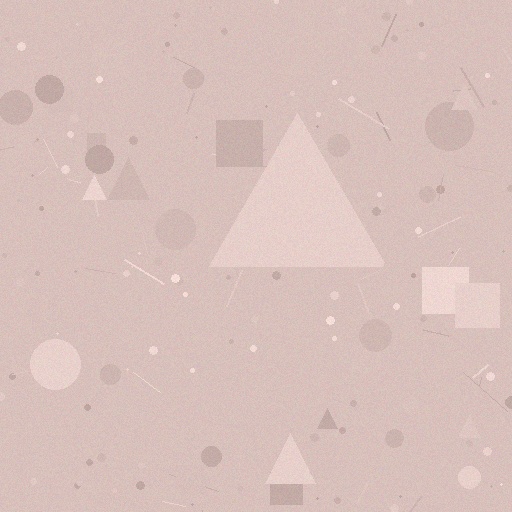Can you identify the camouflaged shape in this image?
The camouflaged shape is a triangle.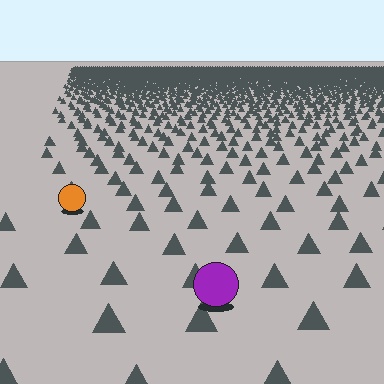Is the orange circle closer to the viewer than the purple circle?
No. The purple circle is closer — you can tell from the texture gradient: the ground texture is coarser near it.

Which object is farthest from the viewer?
The orange circle is farthest from the viewer. It appears smaller and the ground texture around it is denser.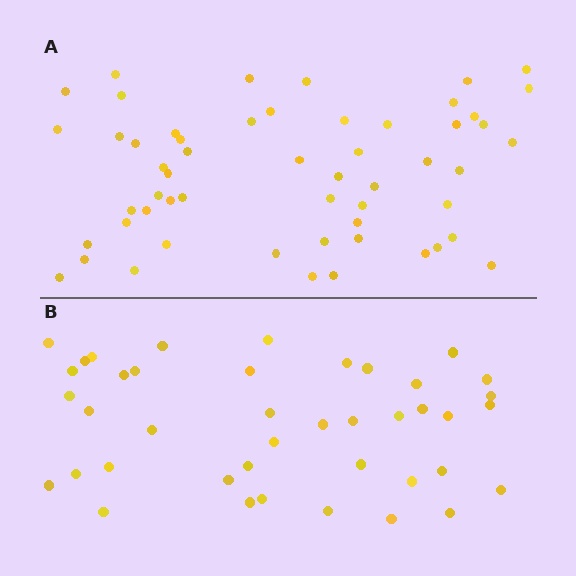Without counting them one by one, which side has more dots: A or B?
Region A (the top region) has more dots.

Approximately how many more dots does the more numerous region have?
Region A has approximately 15 more dots than region B.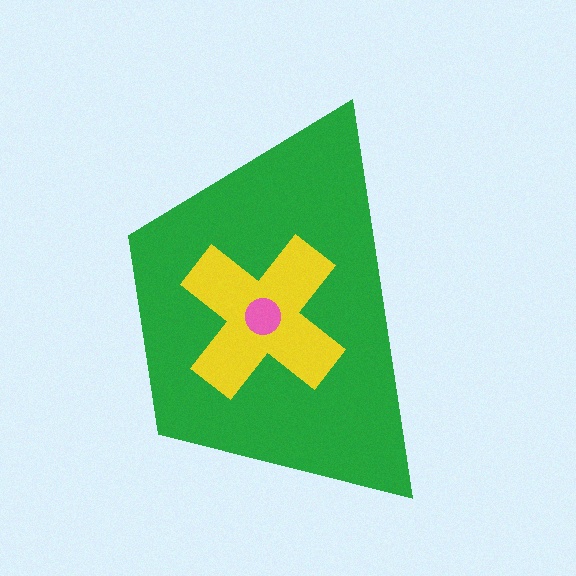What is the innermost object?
The pink circle.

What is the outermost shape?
The green trapezoid.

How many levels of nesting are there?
3.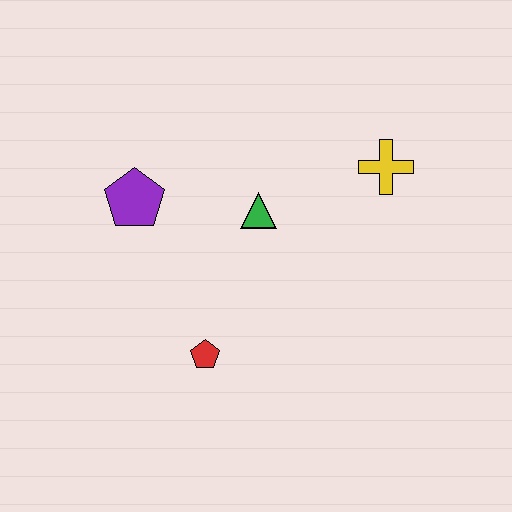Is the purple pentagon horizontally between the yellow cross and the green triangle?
No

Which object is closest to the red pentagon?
The green triangle is closest to the red pentagon.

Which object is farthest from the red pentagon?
The yellow cross is farthest from the red pentagon.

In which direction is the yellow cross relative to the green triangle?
The yellow cross is to the right of the green triangle.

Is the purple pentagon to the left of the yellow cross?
Yes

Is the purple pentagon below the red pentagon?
No